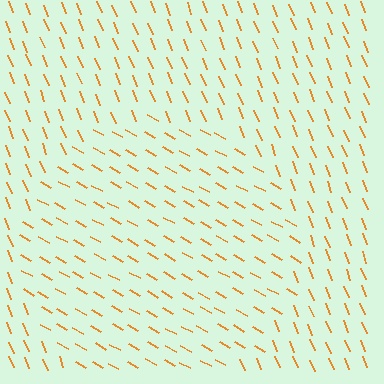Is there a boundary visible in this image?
Yes, there is a texture boundary formed by a change in line orientation.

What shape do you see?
I see a circle.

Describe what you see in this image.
The image is filled with small orange line segments. A circle region in the image has lines oriented differently from the surrounding lines, creating a visible texture boundary.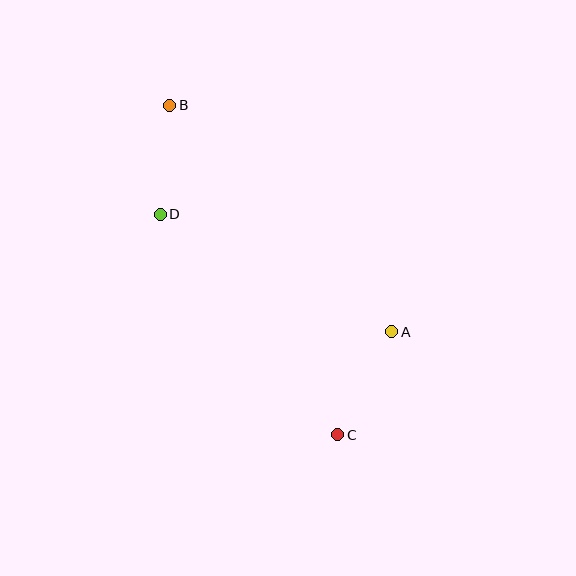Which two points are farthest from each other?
Points B and C are farthest from each other.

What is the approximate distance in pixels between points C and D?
The distance between C and D is approximately 283 pixels.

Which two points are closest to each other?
Points B and D are closest to each other.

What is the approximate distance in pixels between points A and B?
The distance between A and B is approximately 318 pixels.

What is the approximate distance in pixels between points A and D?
The distance between A and D is approximately 260 pixels.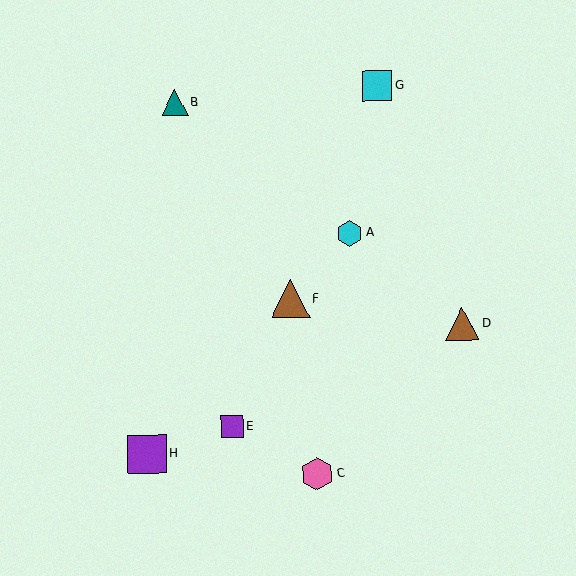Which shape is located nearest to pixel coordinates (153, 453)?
The purple square (labeled H) at (147, 454) is nearest to that location.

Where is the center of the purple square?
The center of the purple square is at (232, 426).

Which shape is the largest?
The purple square (labeled H) is the largest.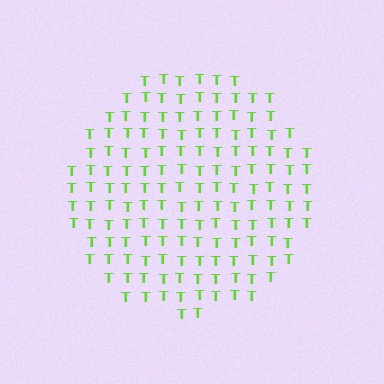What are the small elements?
The small elements are letter T's.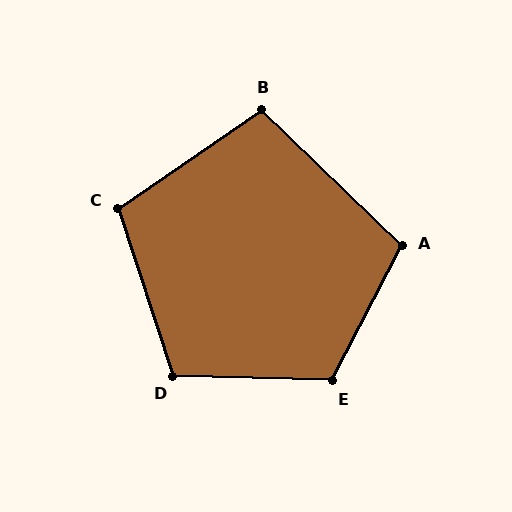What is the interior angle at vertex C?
Approximately 106 degrees (obtuse).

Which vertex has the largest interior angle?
E, at approximately 116 degrees.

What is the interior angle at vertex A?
Approximately 107 degrees (obtuse).